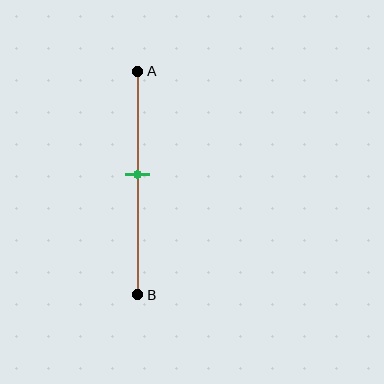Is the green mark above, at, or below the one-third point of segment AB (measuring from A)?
The green mark is below the one-third point of segment AB.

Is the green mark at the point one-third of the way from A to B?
No, the mark is at about 45% from A, not at the 33% one-third point.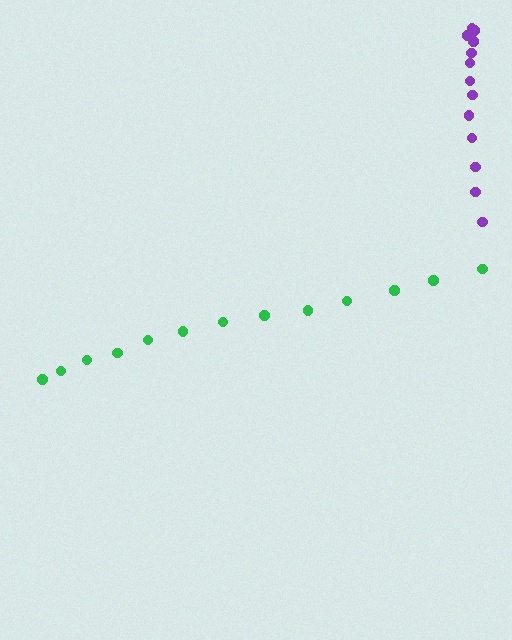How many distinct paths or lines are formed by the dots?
There are 2 distinct paths.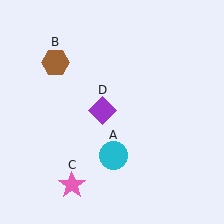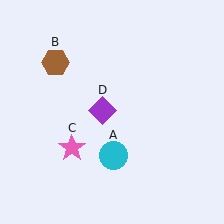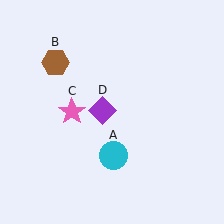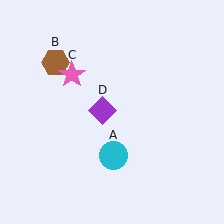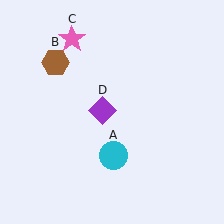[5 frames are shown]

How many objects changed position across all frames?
1 object changed position: pink star (object C).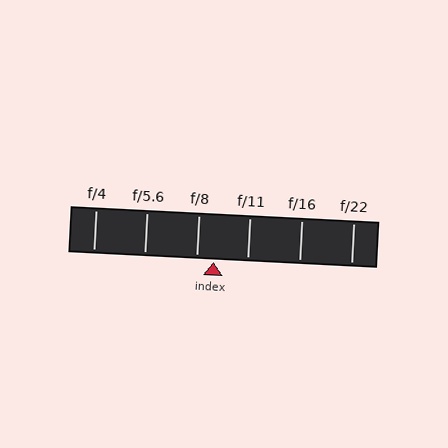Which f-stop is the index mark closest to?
The index mark is closest to f/8.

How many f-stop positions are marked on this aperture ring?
There are 6 f-stop positions marked.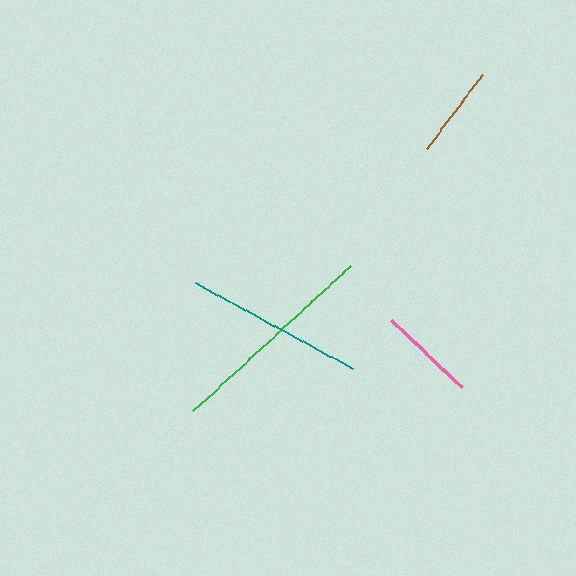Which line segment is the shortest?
The brown line is the shortest at approximately 93 pixels.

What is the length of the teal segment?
The teal segment is approximately 179 pixels long.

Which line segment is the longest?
The green line is the longest at approximately 214 pixels.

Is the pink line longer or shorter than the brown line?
The pink line is longer than the brown line.